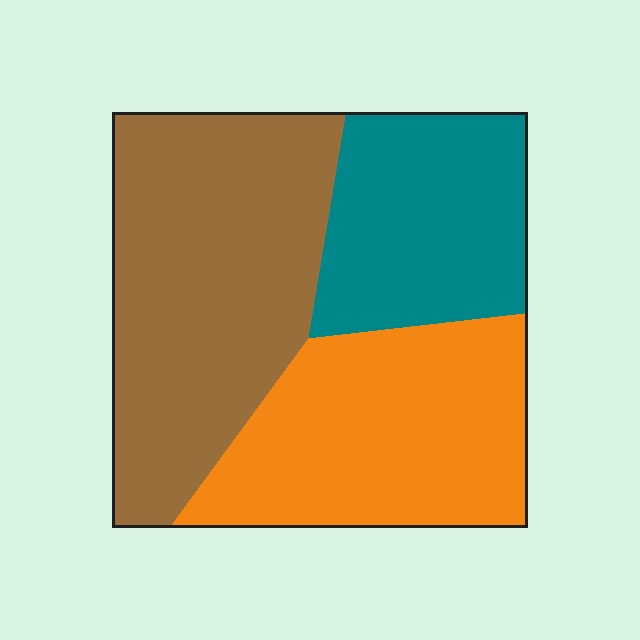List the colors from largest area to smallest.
From largest to smallest: brown, orange, teal.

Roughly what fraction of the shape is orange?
Orange takes up about one third (1/3) of the shape.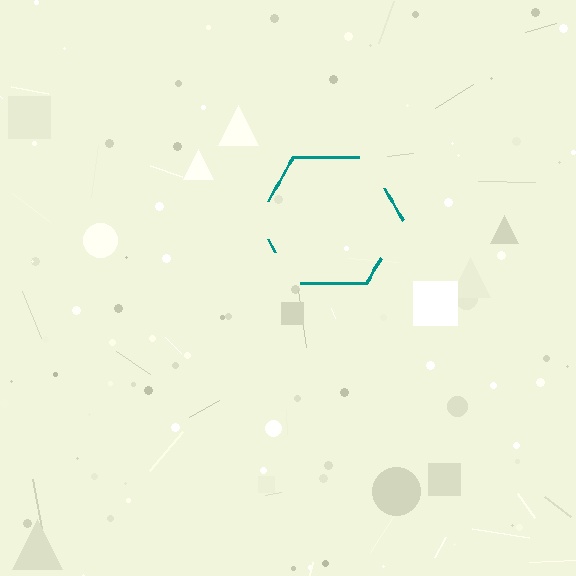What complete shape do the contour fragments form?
The contour fragments form a hexagon.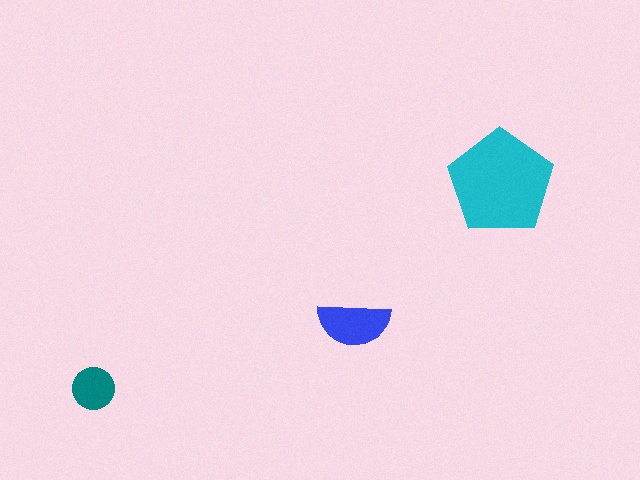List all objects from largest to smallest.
The cyan pentagon, the blue semicircle, the teal circle.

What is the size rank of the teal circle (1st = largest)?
3rd.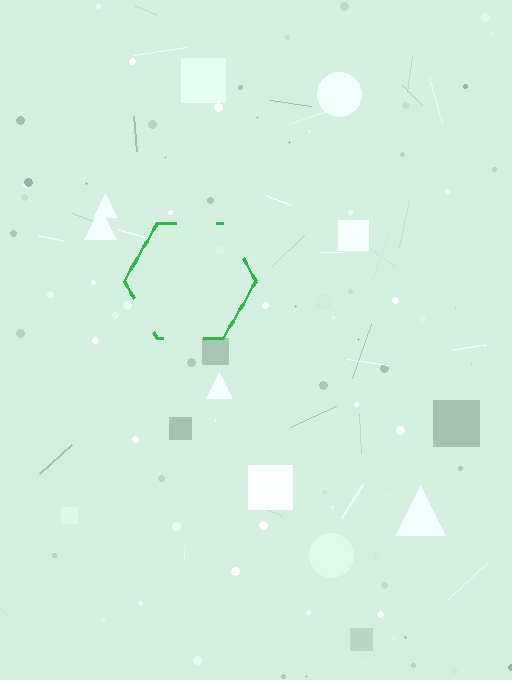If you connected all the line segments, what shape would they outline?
They would outline a hexagon.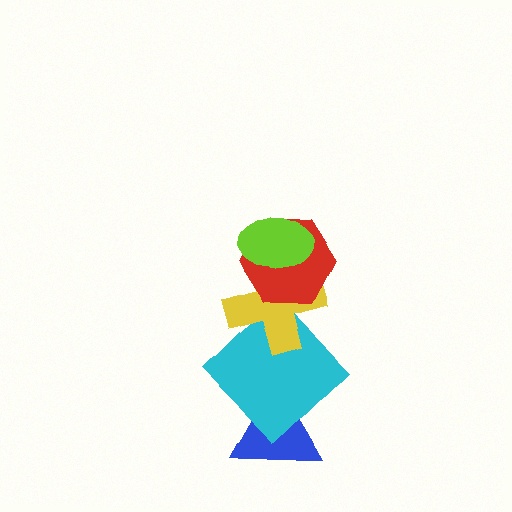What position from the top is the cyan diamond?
The cyan diamond is 4th from the top.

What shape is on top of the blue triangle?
The cyan diamond is on top of the blue triangle.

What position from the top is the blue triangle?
The blue triangle is 5th from the top.